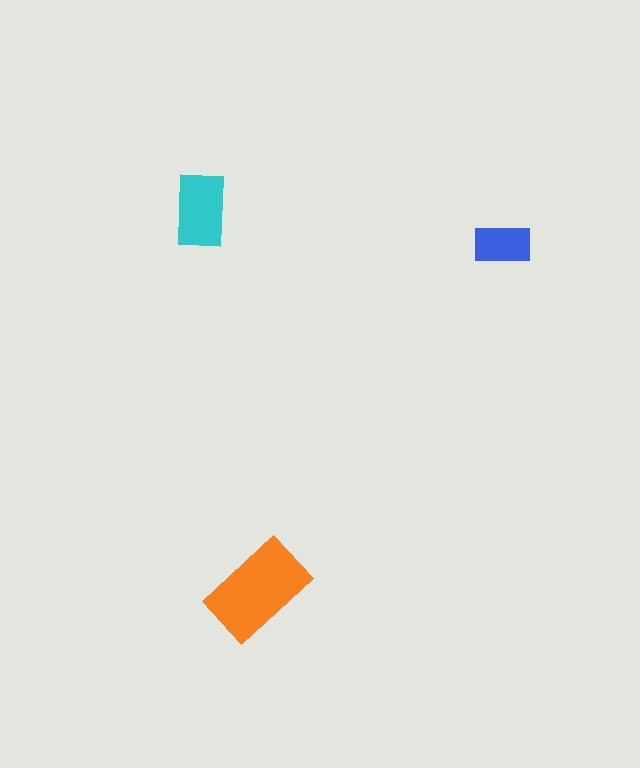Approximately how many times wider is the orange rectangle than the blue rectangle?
About 2 times wider.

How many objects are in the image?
There are 3 objects in the image.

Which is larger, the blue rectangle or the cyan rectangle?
The cyan one.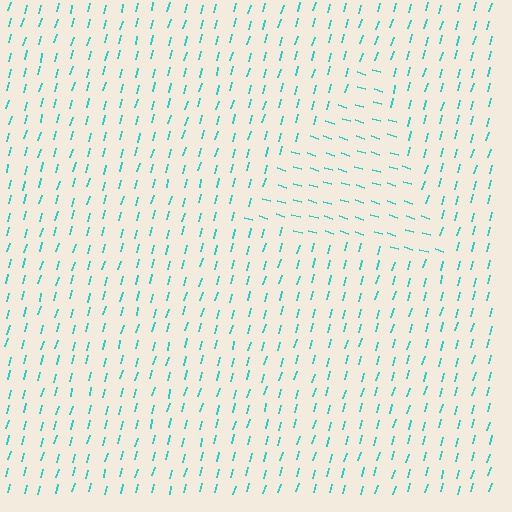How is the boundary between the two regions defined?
The boundary is defined purely by a change in line orientation (approximately 88 degrees difference). All lines are the same color and thickness.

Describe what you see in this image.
The image is filled with small cyan line segments. A triangle region in the image has lines oriented differently from the surrounding lines, creating a visible texture boundary.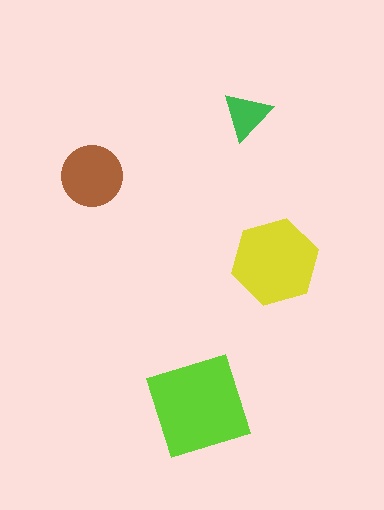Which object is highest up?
The green triangle is topmost.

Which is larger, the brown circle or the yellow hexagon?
The yellow hexagon.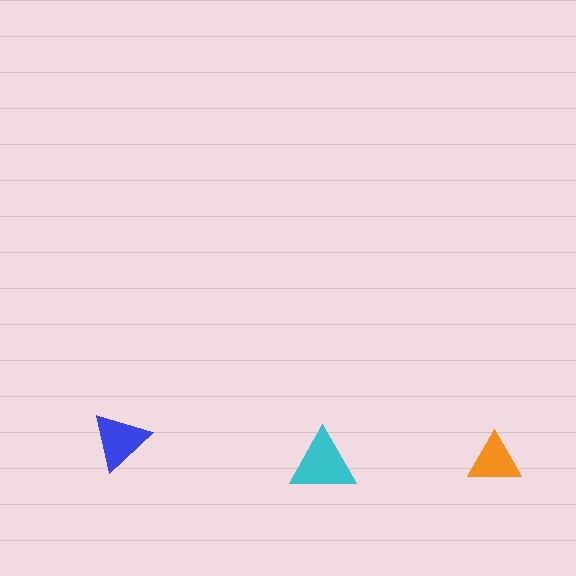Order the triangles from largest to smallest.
the cyan one, the blue one, the orange one.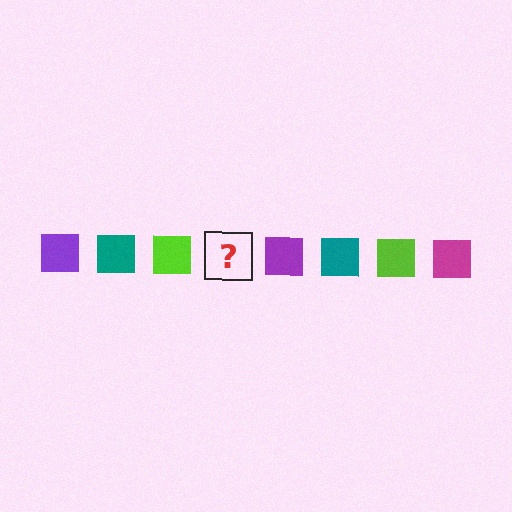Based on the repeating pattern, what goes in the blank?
The blank should be a magenta square.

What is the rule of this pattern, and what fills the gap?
The rule is that the pattern cycles through purple, teal, lime, magenta squares. The gap should be filled with a magenta square.